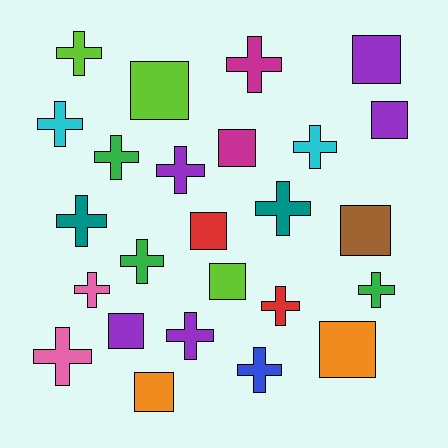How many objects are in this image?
There are 25 objects.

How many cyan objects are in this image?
There are 2 cyan objects.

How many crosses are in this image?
There are 15 crosses.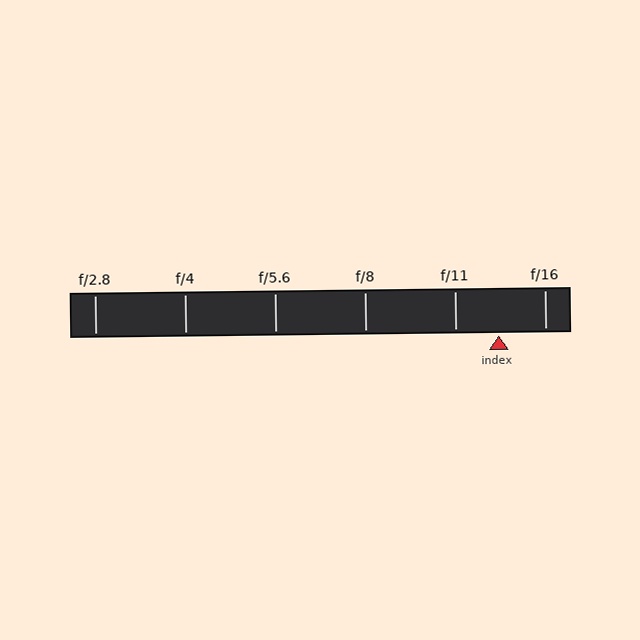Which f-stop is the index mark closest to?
The index mark is closest to f/11.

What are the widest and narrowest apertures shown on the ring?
The widest aperture shown is f/2.8 and the narrowest is f/16.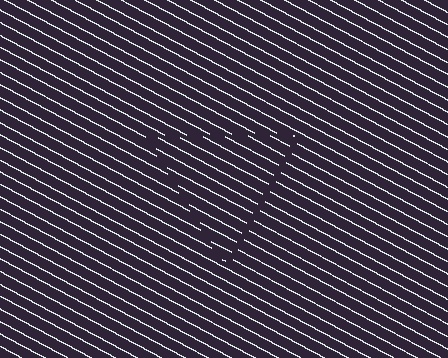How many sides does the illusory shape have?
3 sides — the line-ends trace a triangle.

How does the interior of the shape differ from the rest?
The interior of the shape contains the same grating, shifted by half a period — the contour is defined by the phase discontinuity where line-ends from the inner and outer gratings abut.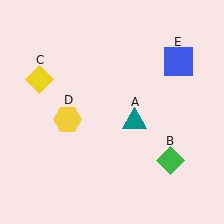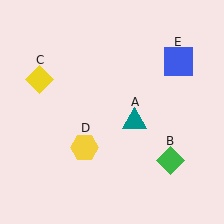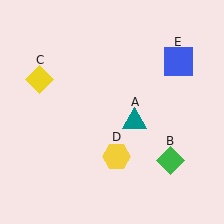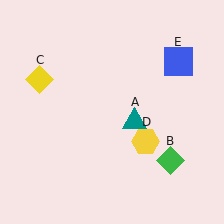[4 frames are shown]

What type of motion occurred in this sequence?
The yellow hexagon (object D) rotated counterclockwise around the center of the scene.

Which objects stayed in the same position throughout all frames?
Teal triangle (object A) and green diamond (object B) and yellow diamond (object C) and blue square (object E) remained stationary.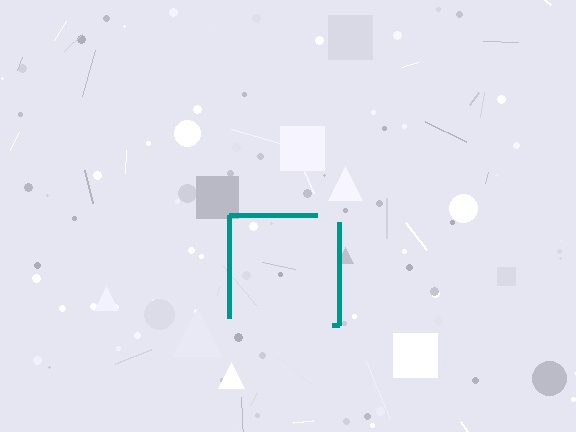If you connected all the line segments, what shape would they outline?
They would outline a square.